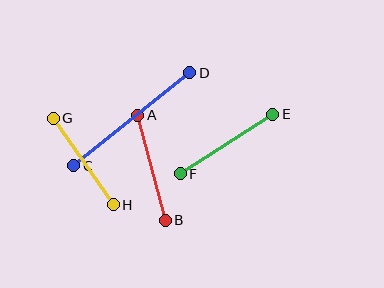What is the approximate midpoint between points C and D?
The midpoint is at approximately (132, 119) pixels.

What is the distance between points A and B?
The distance is approximately 109 pixels.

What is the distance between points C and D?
The distance is approximately 149 pixels.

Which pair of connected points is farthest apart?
Points C and D are farthest apart.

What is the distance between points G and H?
The distance is approximately 105 pixels.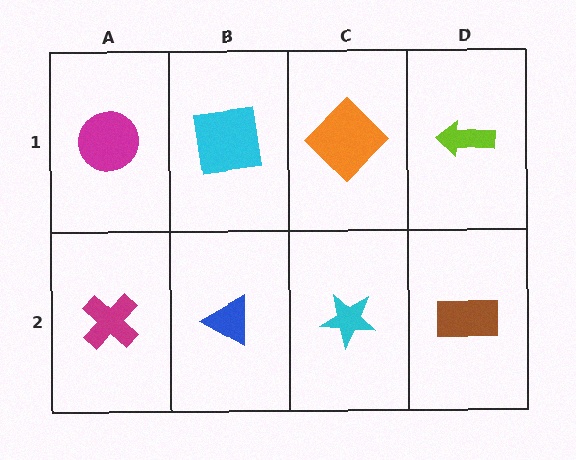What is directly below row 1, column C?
A cyan star.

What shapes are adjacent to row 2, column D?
A lime arrow (row 1, column D), a cyan star (row 2, column C).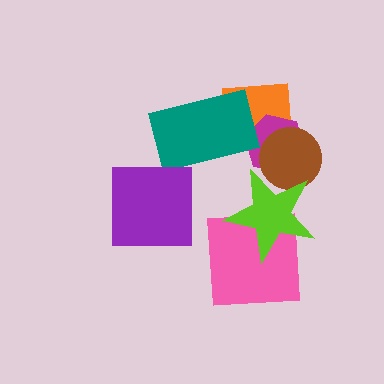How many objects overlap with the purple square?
0 objects overlap with the purple square.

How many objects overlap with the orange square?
3 objects overlap with the orange square.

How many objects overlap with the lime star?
3 objects overlap with the lime star.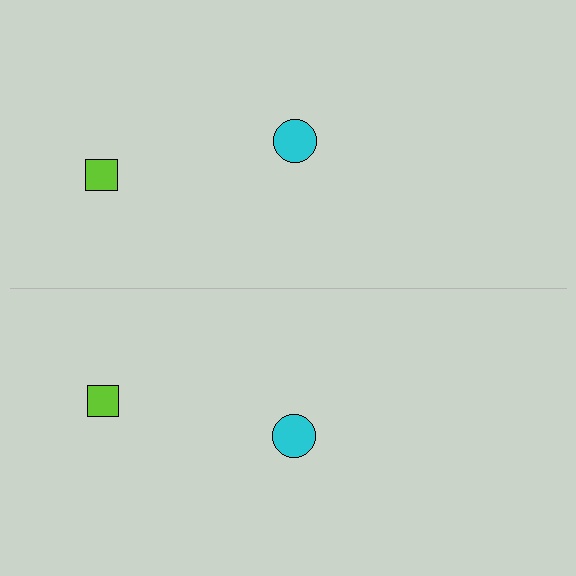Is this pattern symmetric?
Yes, this pattern has bilateral (reflection) symmetry.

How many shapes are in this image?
There are 4 shapes in this image.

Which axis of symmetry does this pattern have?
The pattern has a horizontal axis of symmetry running through the center of the image.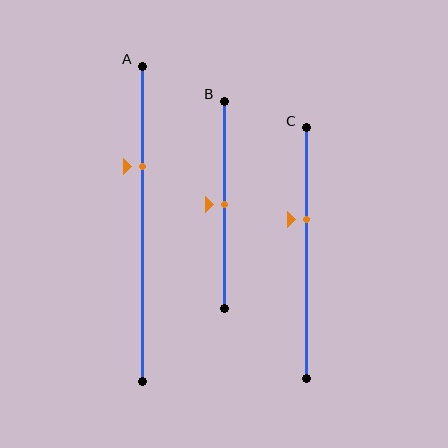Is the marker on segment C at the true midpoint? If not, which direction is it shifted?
No, the marker on segment C is shifted upward by about 13% of the segment length.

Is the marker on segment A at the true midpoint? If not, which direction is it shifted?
No, the marker on segment A is shifted upward by about 18% of the segment length.